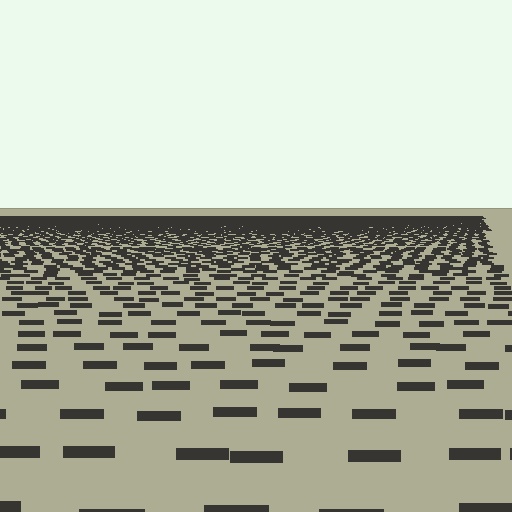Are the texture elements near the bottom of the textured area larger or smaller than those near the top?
Larger. Near the bottom, elements are closer to the viewer and appear at a bigger on-screen size.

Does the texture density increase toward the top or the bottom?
Density increases toward the top.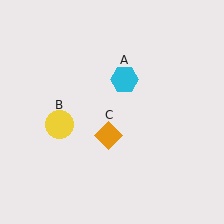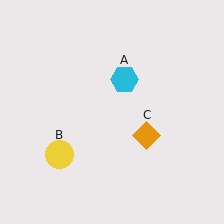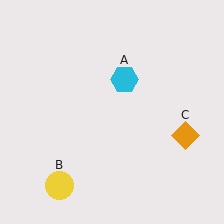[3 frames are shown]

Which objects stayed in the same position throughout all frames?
Cyan hexagon (object A) remained stationary.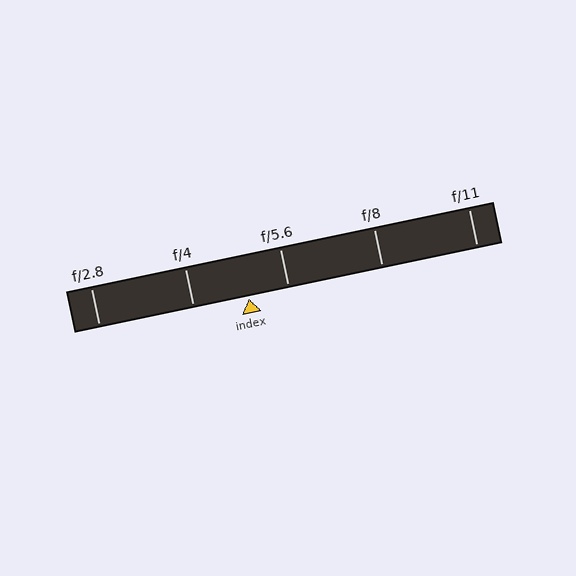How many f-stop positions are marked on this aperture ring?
There are 5 f-stop positions marked.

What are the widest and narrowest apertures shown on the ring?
The widest aperture shown is f/2.8 and the narrowest is f/11.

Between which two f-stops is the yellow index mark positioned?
The index mark is between f/4 and f/5.6.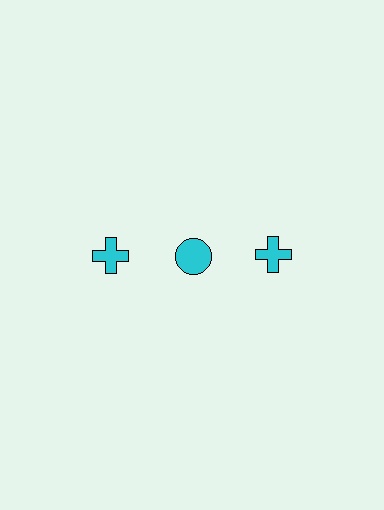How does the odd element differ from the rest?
It has a different shape: circle instead of cross.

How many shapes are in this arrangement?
There are 3 shapes arranged in a grid pattern.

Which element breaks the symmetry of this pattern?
The cyan circle in the top row, second from left column breaks the symmetry. All other shapes are cyan crosses.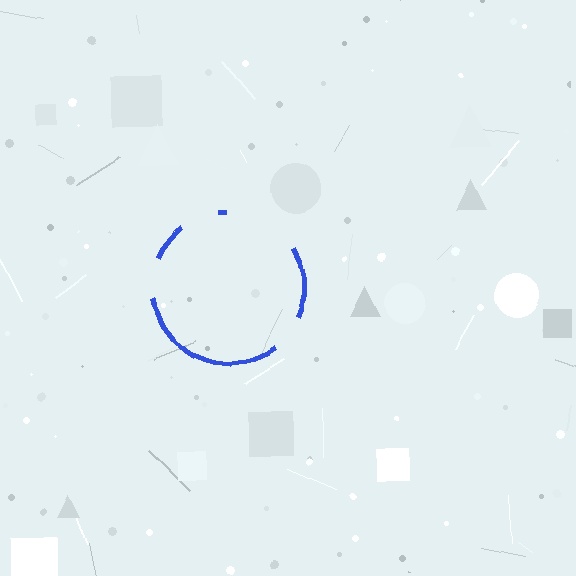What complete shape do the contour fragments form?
The contour fragments form a circle.